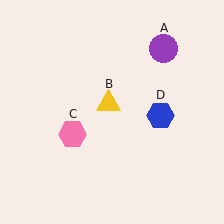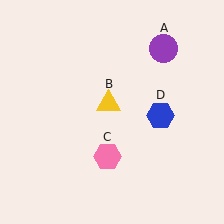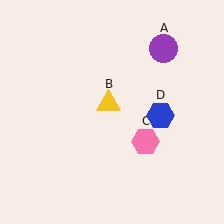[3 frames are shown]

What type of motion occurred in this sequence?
The pink hexagon (object C) rotated counterclockwise around the center of the scene.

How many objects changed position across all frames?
1 object changed position: pink hexagon (object C).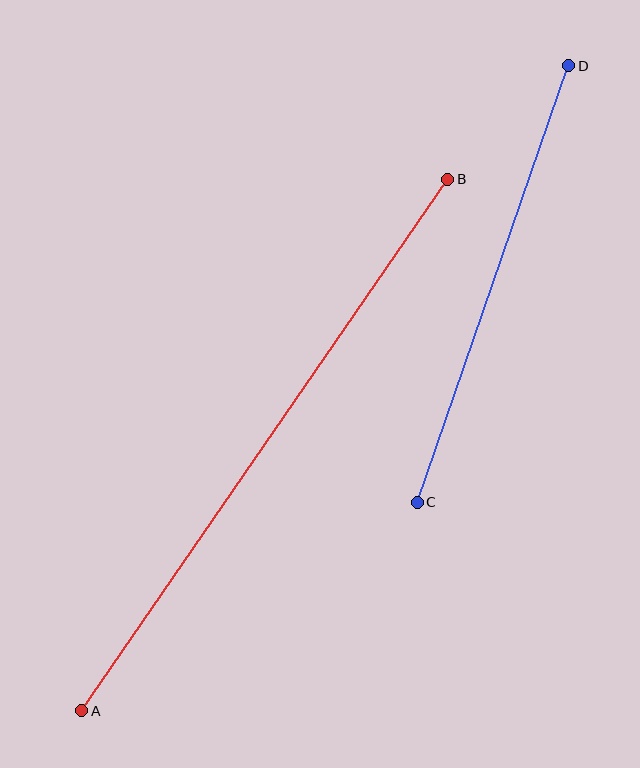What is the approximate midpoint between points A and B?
The midpoint is at approximately (265, 445) pixels.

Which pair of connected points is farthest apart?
Points A and B are farthest apart.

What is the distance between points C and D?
The distance is approximately 462 pixels.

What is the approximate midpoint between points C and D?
The midpoint is at approximately (493, 284) pixels.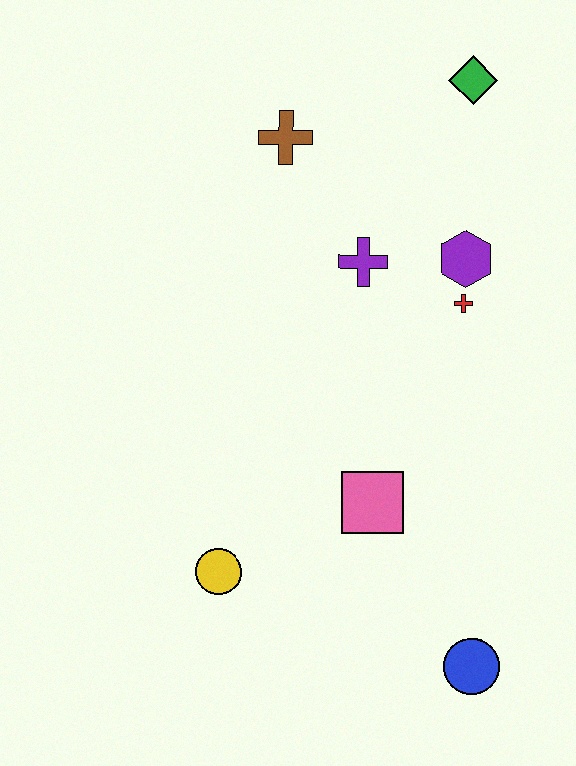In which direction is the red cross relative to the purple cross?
The red cross is to the right of the purple cross.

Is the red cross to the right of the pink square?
Yes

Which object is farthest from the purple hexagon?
The blue circle is farthest from the purple hexagon.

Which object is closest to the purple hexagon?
The red cross is closest to the purple hexagon.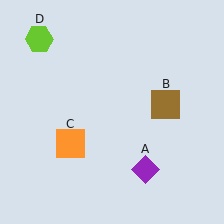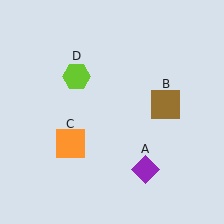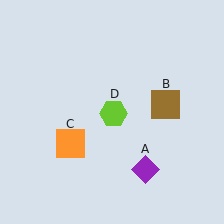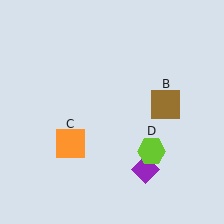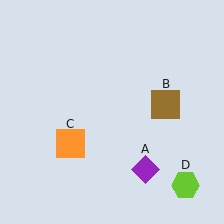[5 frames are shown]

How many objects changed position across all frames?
1 object changed position: lime hexagon (object D).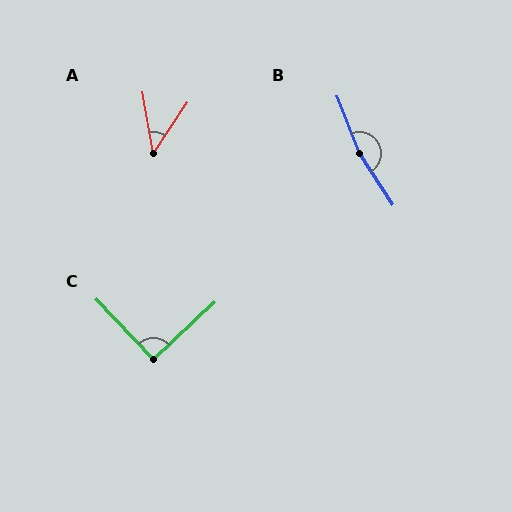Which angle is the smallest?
A, at approximately 43 degrees.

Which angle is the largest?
B, at approximately 169 degrees.